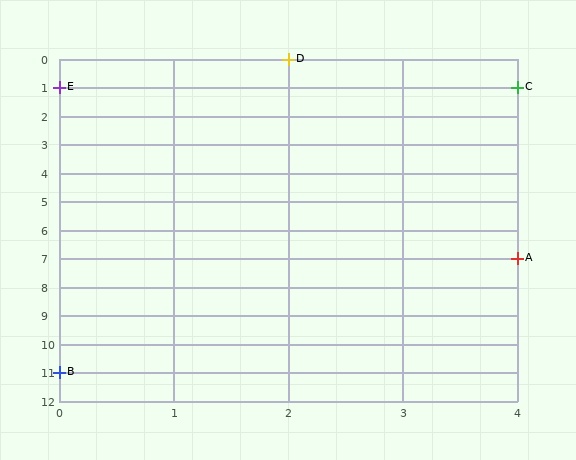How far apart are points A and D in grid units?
Points A and D are 2 columns and 7 rows apart (about 7.3 grid units diagonally).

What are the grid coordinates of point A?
Point A is at grid coordinates (4, 7).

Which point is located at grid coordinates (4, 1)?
Point C is at (4, 1).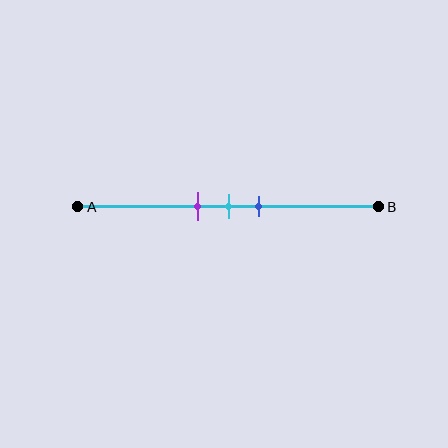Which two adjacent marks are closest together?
The purple and cyan marks are the closest adjacent pair.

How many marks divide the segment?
There are 3 marks dividing the segment.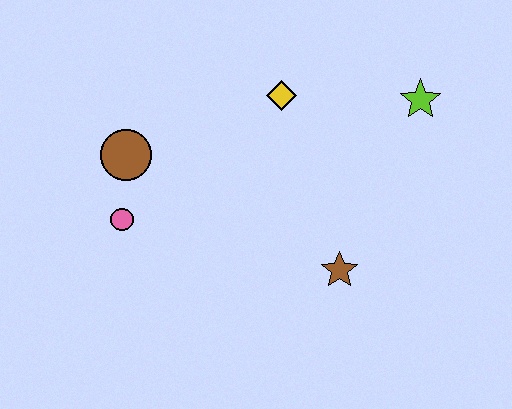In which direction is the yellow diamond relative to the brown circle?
The yellow diamond is to the right of the brown circle.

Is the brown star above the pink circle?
No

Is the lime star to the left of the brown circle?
No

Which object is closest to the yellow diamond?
The lime star is closest to the yellow diamond.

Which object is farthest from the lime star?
The pink circle is farthest from the lime star.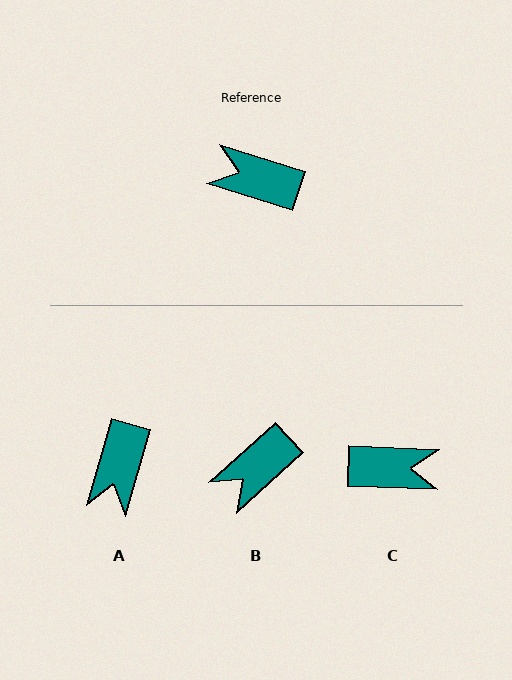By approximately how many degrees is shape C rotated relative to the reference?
Approximately 165 degrees clockwise.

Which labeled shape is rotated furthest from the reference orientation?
C, about 165 degrees away.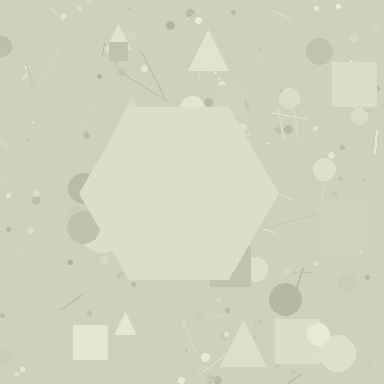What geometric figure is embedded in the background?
A hexagon is embedded in the background.